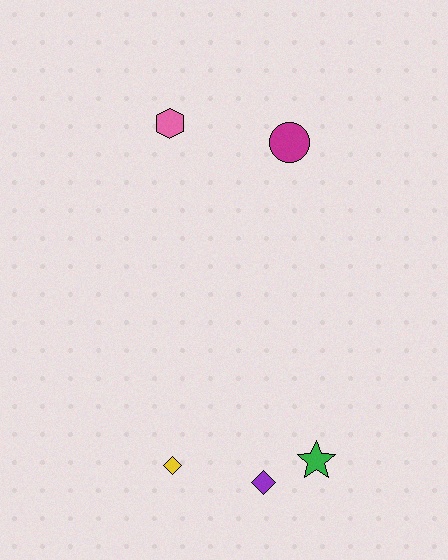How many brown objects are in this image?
There are no brown objects.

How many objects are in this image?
There are 5 objects.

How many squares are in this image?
There are no squares.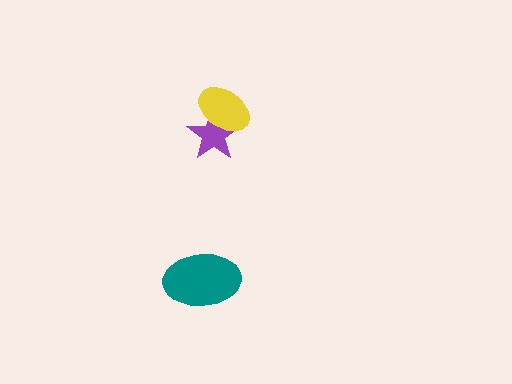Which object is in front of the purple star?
The yellow ellipse is in front of the purple star.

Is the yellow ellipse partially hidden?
No, no other shape covers it.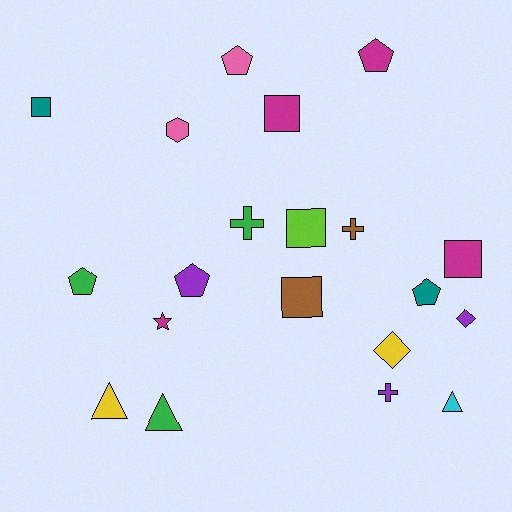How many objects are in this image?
There are 20 objects.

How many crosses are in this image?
There are 3 crosses.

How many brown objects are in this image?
There are 2 brown objects.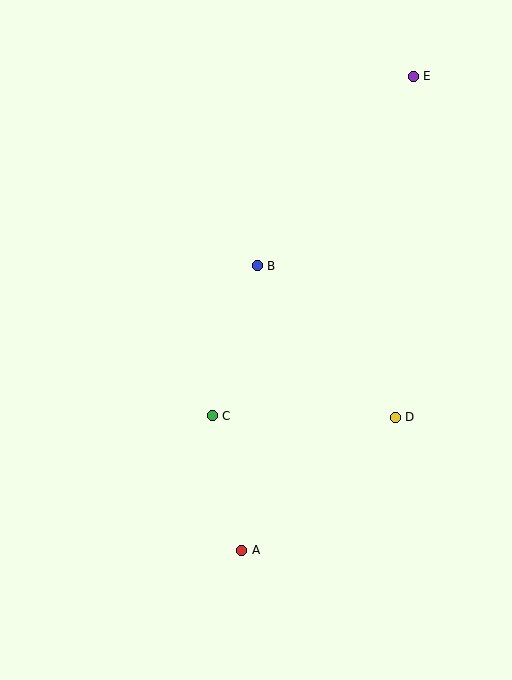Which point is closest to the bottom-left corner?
Point A is closest to the bottom-left corner.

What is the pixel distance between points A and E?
The distance between A and E is 504 pixels.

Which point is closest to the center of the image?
Point B at (257, 266) is closest to the center.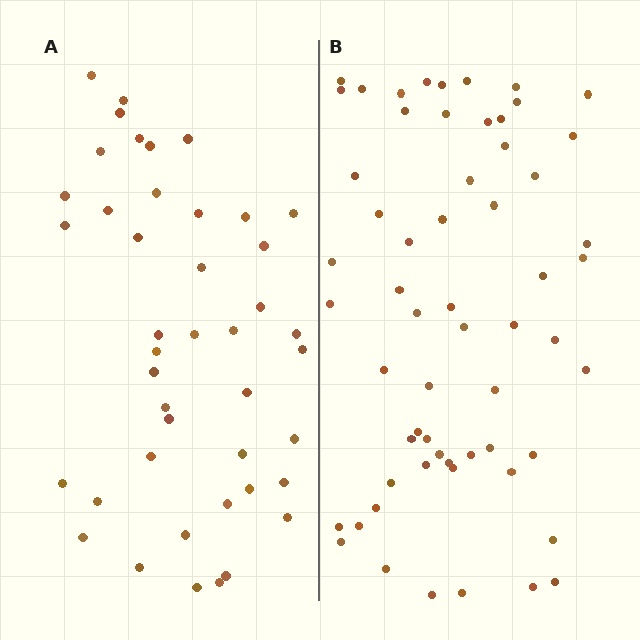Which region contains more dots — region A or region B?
Region B (the right region) has more dots.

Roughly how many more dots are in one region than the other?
Region B has approximately 15 more dots than region A.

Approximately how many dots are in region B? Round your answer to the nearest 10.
About 60 dots.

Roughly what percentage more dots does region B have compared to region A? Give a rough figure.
About 40% more.